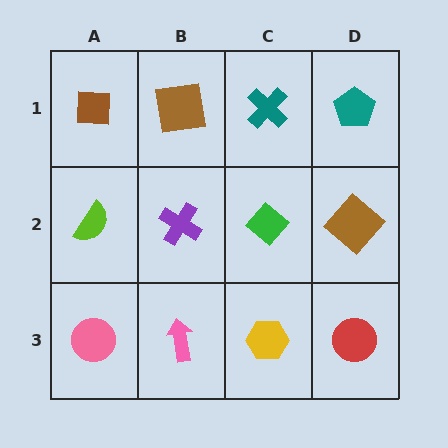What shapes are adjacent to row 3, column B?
A purple cross (row 2, column B), a pink circle (row 3, column A), a yellow hexagon (row 3, column C).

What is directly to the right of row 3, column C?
A red circle.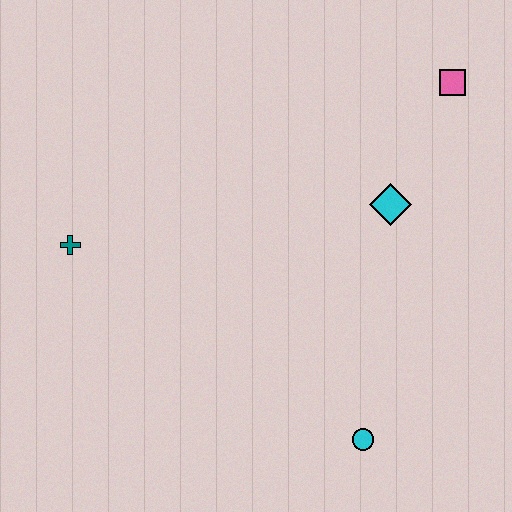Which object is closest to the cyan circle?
The cyan diamond is closest to the cyan circle.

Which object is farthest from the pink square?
The teal cross is farthest from the pink square.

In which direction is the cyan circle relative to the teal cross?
The cyan circle is to the right of the teal cross.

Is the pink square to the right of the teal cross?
Yes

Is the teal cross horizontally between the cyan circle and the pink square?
No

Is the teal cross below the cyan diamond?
Yes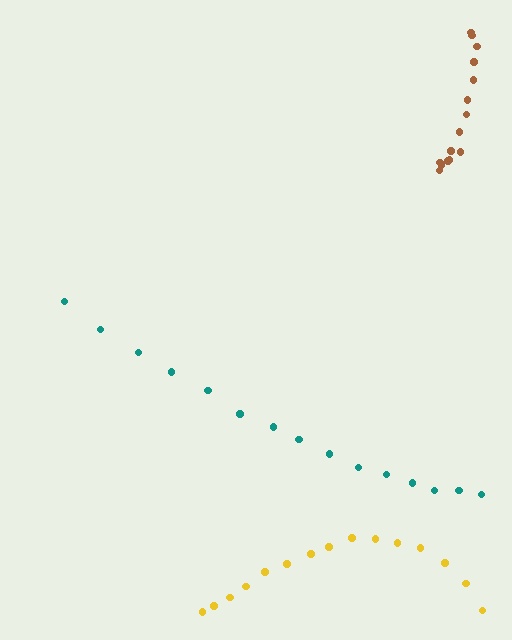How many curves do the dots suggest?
There are 3 distinct paths.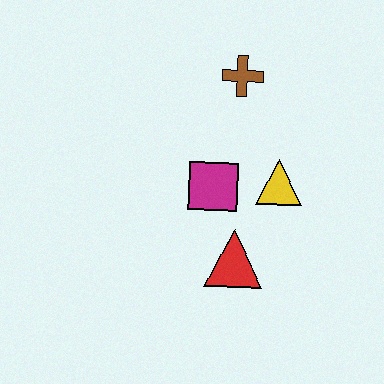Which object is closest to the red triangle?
The magenta square is closest to the red triangle.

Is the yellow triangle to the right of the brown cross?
Yes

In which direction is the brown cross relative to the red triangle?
The brown cross is above the red triangle.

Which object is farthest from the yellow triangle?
The brown cross is farthest from the yellow triangle.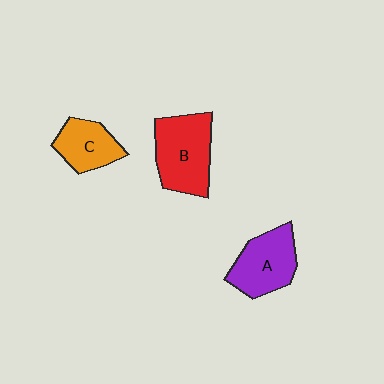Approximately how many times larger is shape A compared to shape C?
Approximately 1.3 times.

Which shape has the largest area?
Shape B (red).